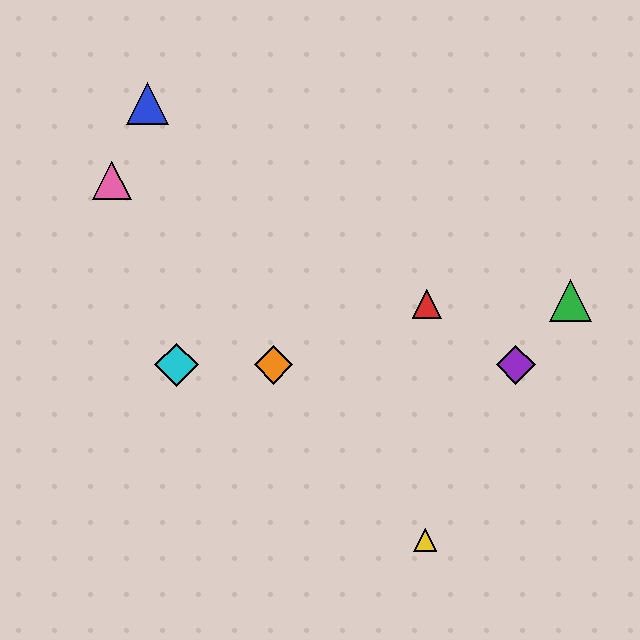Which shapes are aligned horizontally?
The purple diamond, the orange diamond, the cyan diamond are aligned horizontally.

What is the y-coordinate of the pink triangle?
The pink triangle is at y≈181.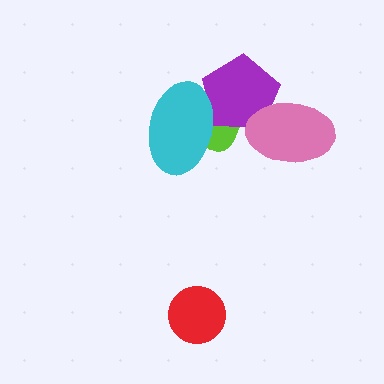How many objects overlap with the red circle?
0 objects overlap with the red circle.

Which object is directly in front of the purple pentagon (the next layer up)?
The cyan ellipse is directly in front of the purple pentagon.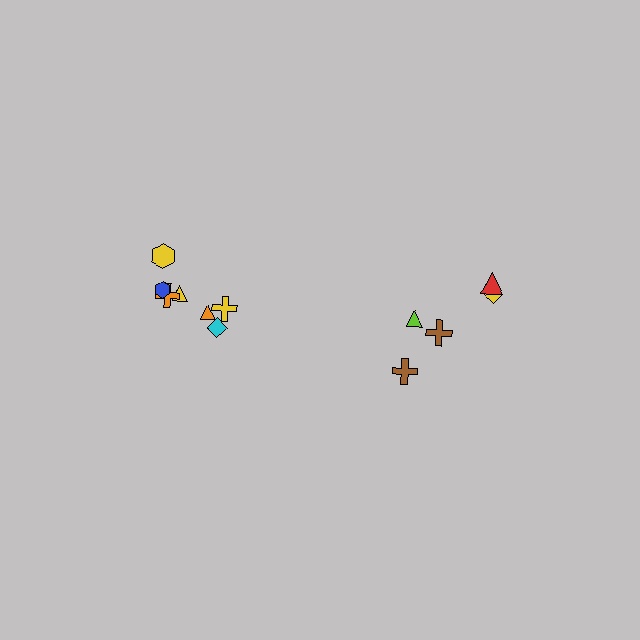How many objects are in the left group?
There are 7 objects.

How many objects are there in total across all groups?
There are 12 objects.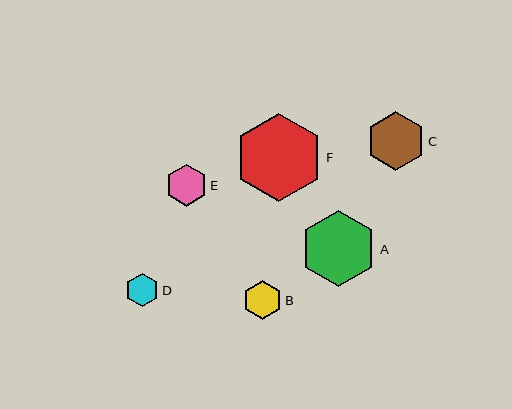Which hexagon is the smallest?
Hexagon D is the smallest with a size of approximately 33 pixels.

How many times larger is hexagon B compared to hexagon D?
Hexagon B is approximately 1.2 times the size of hexagon D.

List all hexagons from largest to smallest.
From largest to smallest: F, A, C, E, B, D.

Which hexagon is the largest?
Hexagon F is the largest with a size of approximately 89 pixels.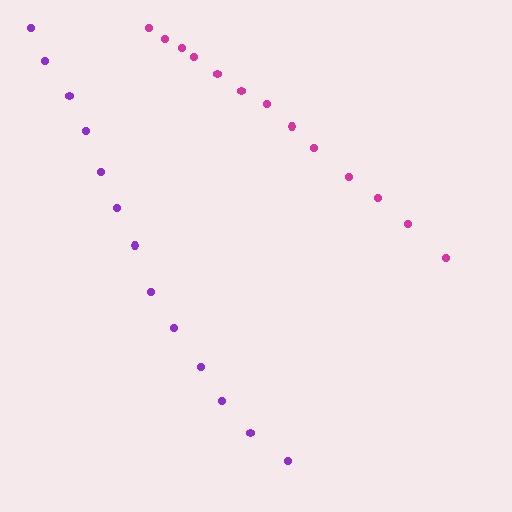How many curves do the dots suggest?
There are 2 distinct paths.